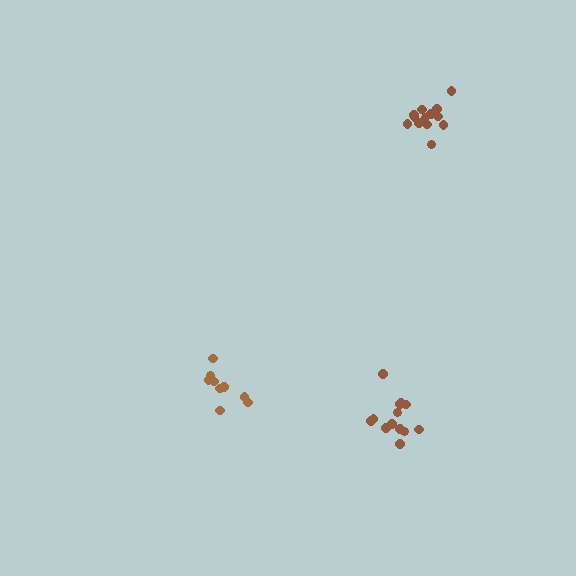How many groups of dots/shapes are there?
There are 3 groups.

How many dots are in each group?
Group 1: 9 dots, Group 2: 13 dots, Group 3: 13 dots (35 total).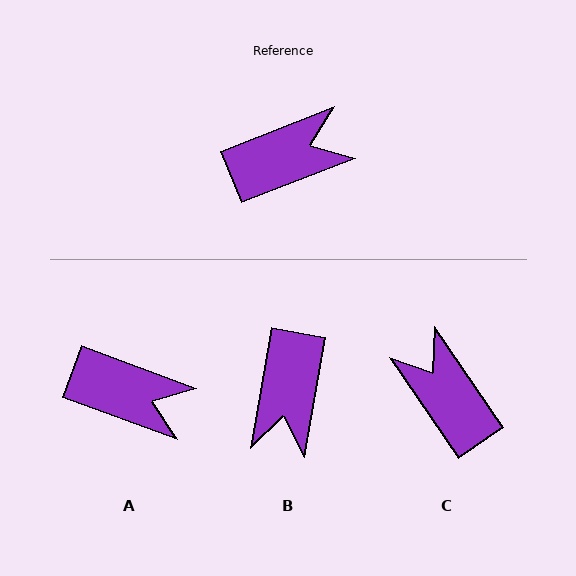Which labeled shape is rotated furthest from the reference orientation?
B, about 121 degrees away.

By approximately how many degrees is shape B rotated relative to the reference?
Approximately 121 degrees clockwise.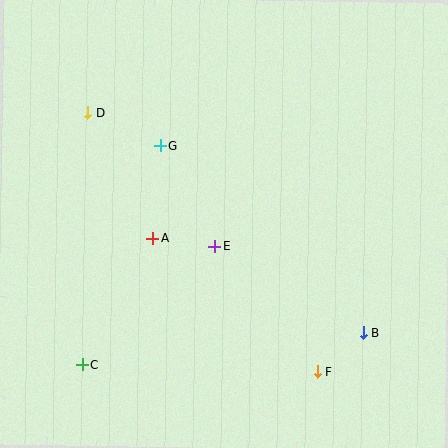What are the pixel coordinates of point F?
Point F is at (317, 371).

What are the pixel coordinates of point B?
Point B is at (363, 333).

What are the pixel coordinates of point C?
Point C is at (82, 365).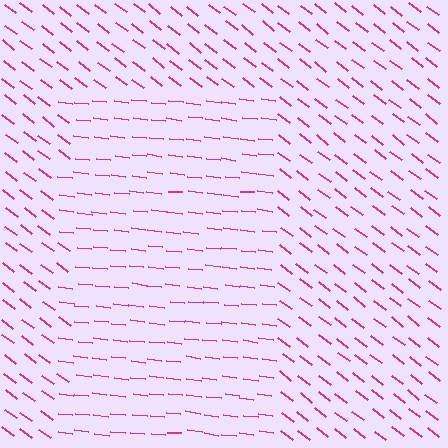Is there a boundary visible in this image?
Yes, there is a texture boundary formed by a change in line orientation.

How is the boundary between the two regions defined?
The boundary is defined purely by a change in line orientation (approximately 31 degrees difference). All lines are the same color and thickness.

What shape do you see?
I see a rectangle.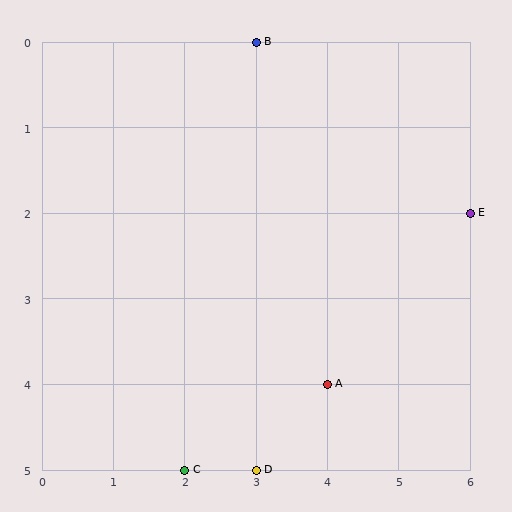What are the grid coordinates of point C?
Point C is at grid coordinates (2, 5).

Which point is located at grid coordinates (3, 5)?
Point D is at (3, 5).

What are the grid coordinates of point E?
Point E is at grid coordinates (6, 2).